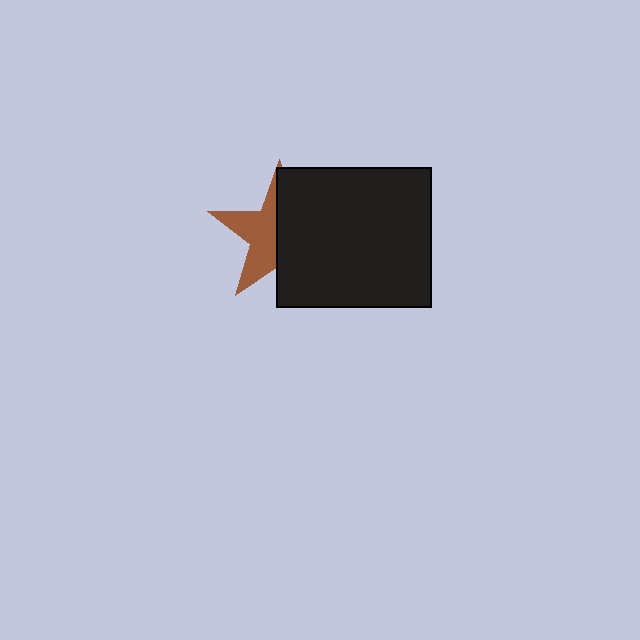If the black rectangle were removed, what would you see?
You would see the complete brown star.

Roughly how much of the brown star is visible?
A small part of it is visible (roughly 45%).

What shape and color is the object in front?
The object in front is a black rectangle.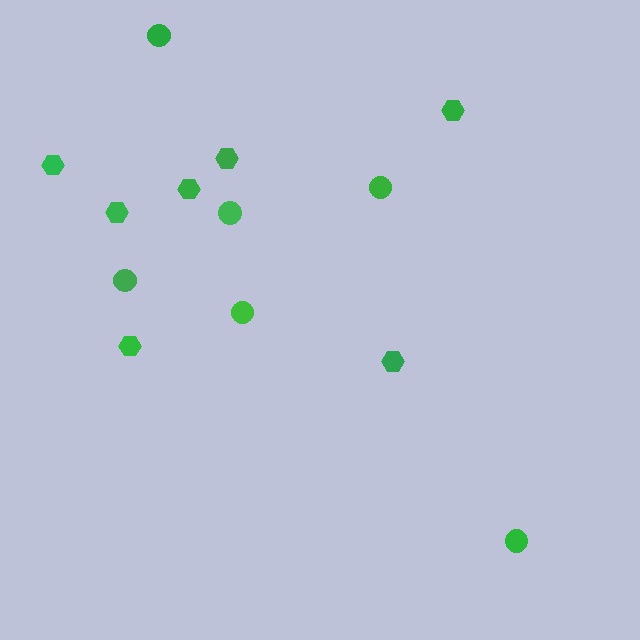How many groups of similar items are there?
There are 2 groups: one group of circles (6) and one group of hexagons (7).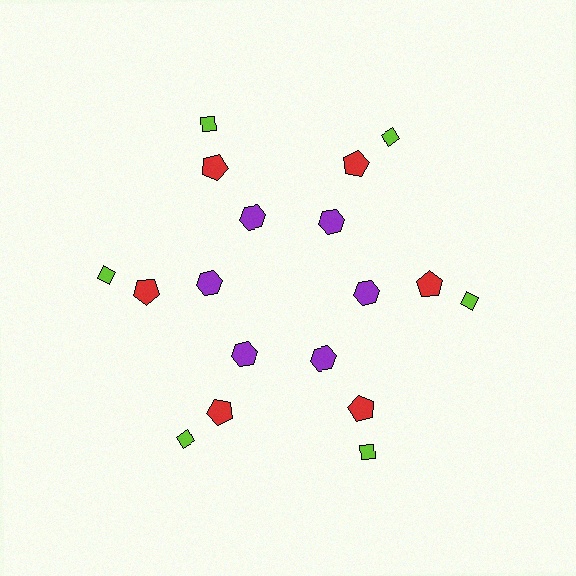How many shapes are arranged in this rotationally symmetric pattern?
There are 18 shapes, arranged in 6 groups of 3.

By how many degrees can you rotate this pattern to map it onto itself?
The pattern maps onto itself every 60 degrees of rotation.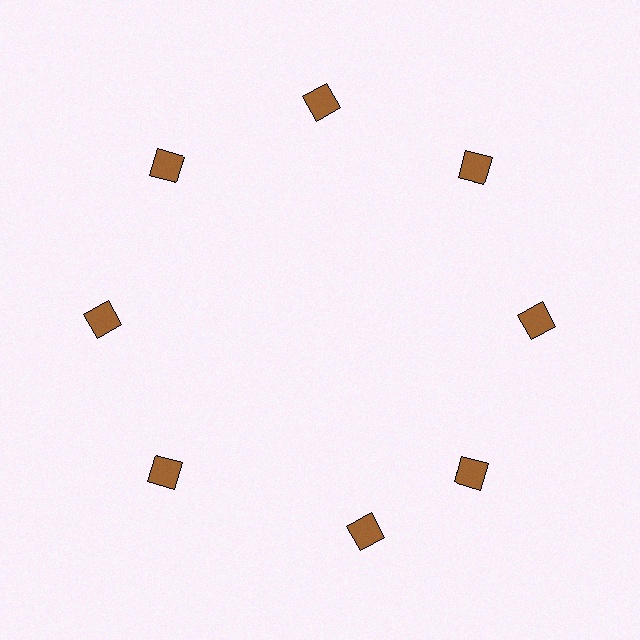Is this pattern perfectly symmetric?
No. The 8 brown squares are arranged in a ring, but one element near the 6 o'clock position is rotated out of alignment along the ring, breaking the 8-fold rotational symmetry.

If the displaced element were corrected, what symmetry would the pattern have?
It would have 8-fold rotational symmetry — the pattern would map onto itself every 45 degrees.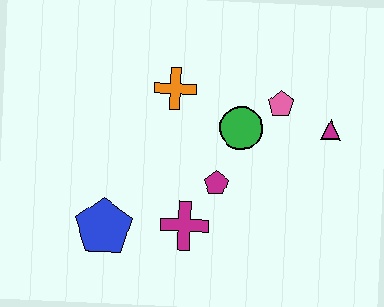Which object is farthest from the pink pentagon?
The blue pentagon is farthest from the pink pentagon.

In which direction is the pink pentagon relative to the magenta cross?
The pink pentagon is above the magenta cross.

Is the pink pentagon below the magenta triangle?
No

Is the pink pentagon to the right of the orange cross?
Yes